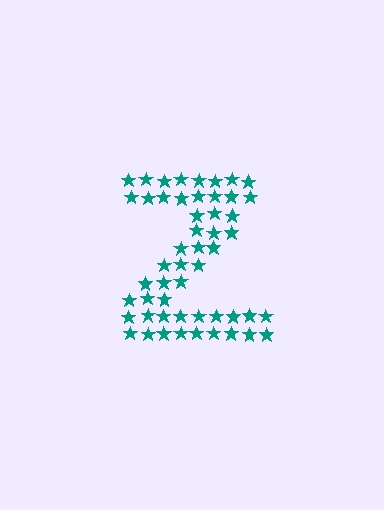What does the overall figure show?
The overall figure shows the letter Z.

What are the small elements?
The small elements are stars.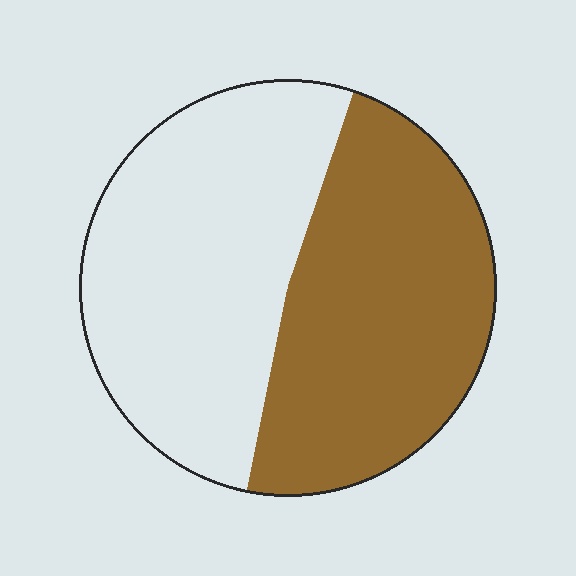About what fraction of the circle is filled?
About one half (1/2).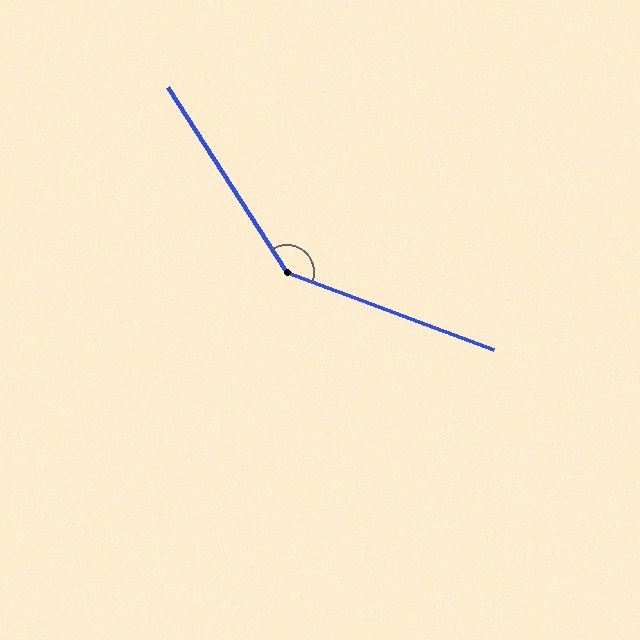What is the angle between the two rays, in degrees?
Approximately 143 degrees.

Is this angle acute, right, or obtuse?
It is obtuse.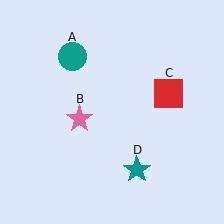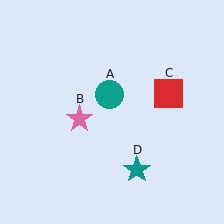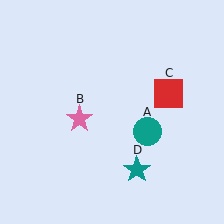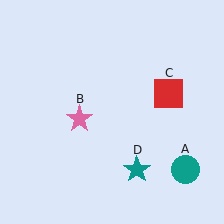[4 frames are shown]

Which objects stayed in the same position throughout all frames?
Pink star (object B) and red square (object C) and teal star (object D) remained stationary.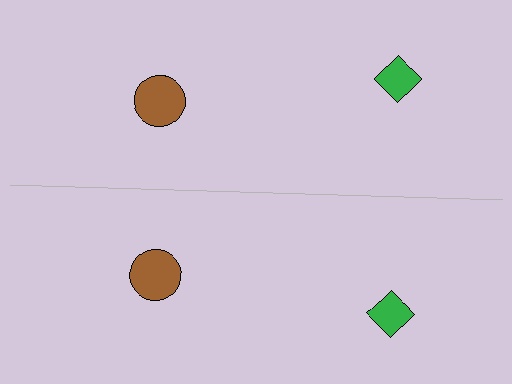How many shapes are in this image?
There are 4 shapes in this image.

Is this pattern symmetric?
Yes, this pattern has bilateral (reflection) symmetry.